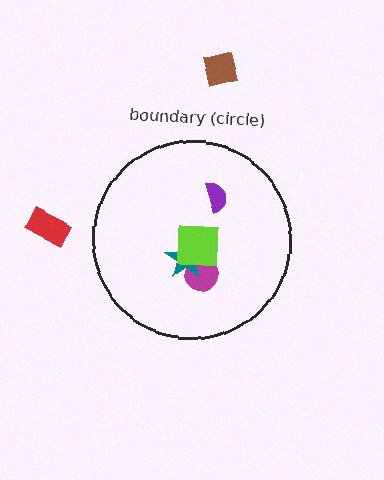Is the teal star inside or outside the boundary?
Inside.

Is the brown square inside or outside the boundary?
Outside.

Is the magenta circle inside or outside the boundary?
Inside.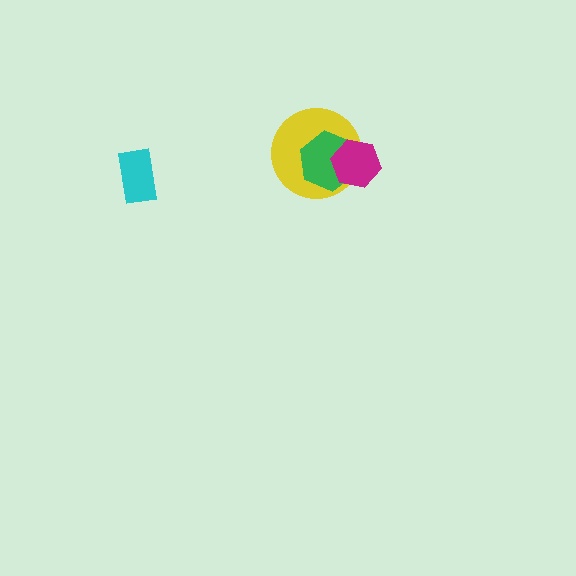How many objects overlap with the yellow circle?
2 objects overlap with the yellow circle.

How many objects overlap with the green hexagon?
2 objects overlap with the green hexagon.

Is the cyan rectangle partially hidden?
No, no other shape covers it.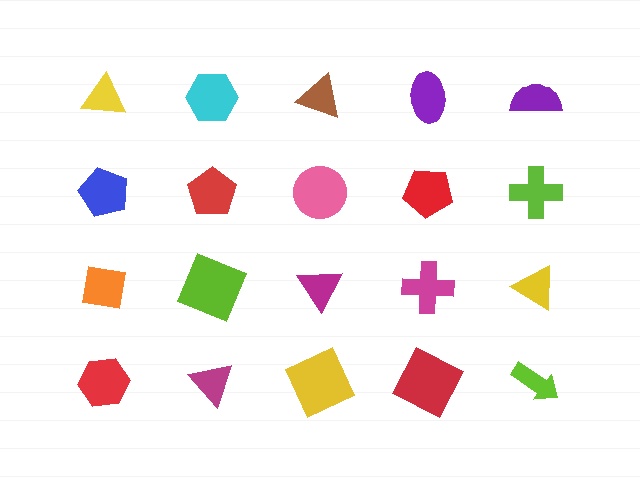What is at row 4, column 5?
A lime arrow.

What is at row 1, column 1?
A yellow triangle.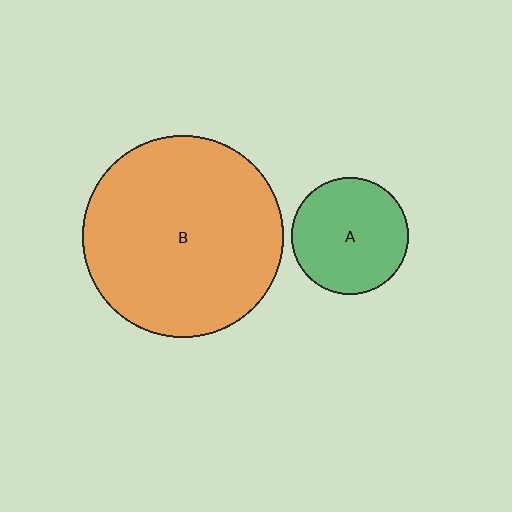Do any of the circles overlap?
No, none of the circles overlap.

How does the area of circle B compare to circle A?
Approximately 2.9 times.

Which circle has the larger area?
Circle B (orange).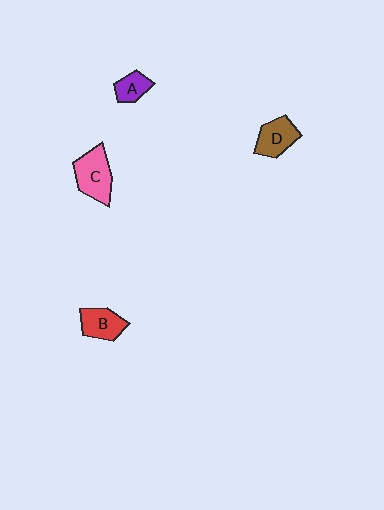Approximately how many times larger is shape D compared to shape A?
Approximately 1.6 times.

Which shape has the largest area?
Shape C (pink).